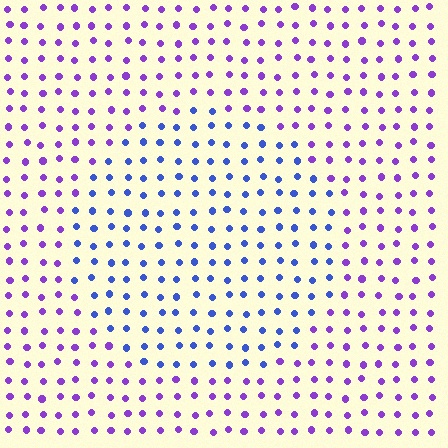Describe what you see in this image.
The image is filled with small purple elements in a uniform arrangement. A circle-shaped region is visible where the elements are tinted to a slightly different hue, forming a subtle color boundary.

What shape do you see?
I see a circle.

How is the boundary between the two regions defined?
The boundary is defined purely by a slight shift in hue (about 45 degrees). Spacing, size, and orientation are identical on both sides.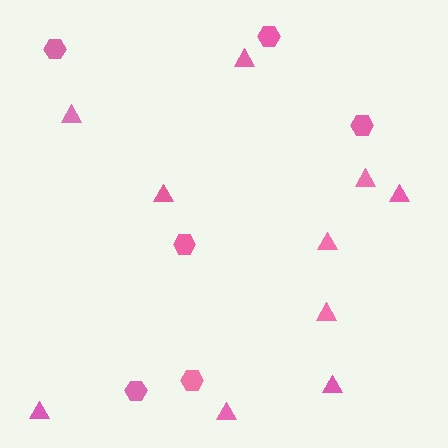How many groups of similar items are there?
There are 2 groups: one group of hexagons (6) and one group of triangles (10).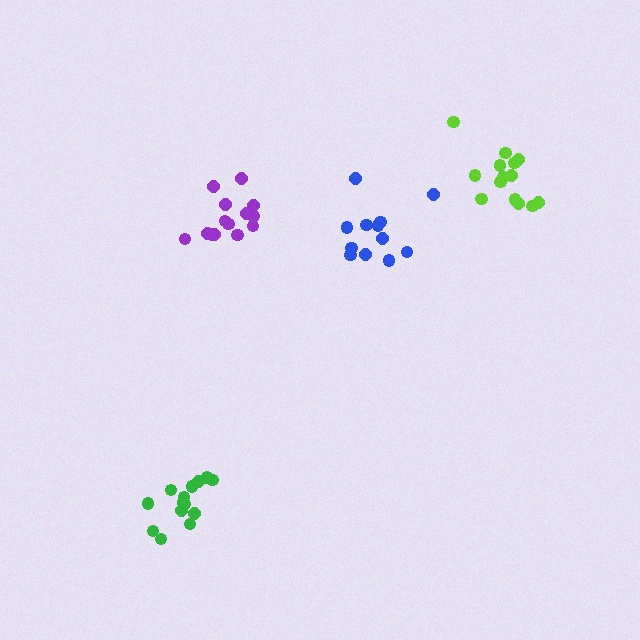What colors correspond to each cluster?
The clusters are colored: purple, lime, green, blue.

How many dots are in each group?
Group 1: 14 dots, Group 2: 14 dots, Group 3: 15 dots, Group 4: 12 dots (55 total).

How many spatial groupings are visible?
There are 4 spatial groupings.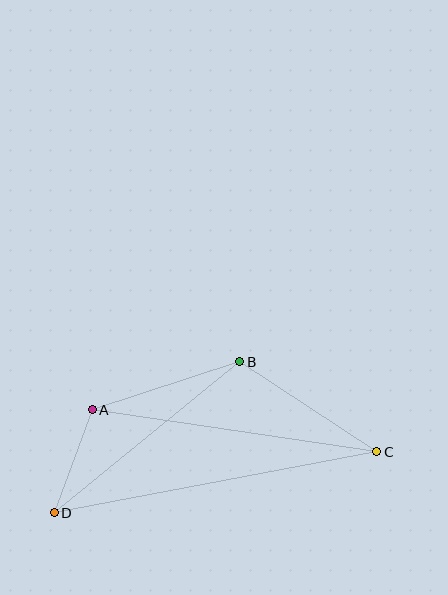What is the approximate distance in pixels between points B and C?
The distance between B and C is approximately 164 pixels.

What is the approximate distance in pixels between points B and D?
The distance between B and D is approximately 239 pixels.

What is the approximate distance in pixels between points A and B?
The distance between A and B is approximately 155 pixels.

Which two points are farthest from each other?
Points C and D are farthest from each other.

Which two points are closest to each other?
Points A and D are closest to each other.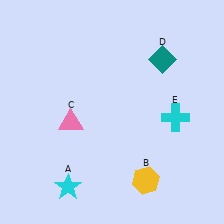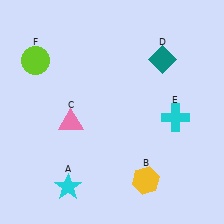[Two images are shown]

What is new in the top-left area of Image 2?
A lime circle (F) was added in the top-left area of Image 2.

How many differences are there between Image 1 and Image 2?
There is 1 difference between the two images.